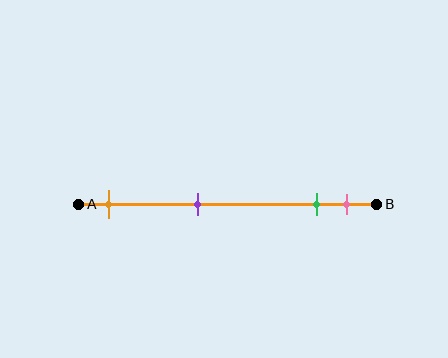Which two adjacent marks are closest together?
The green and pink marks are the closest adjacent pair.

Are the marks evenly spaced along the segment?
No, the marks are not evenly spaced.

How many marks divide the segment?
There are 4 marks dividing the segment.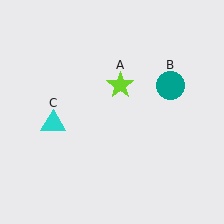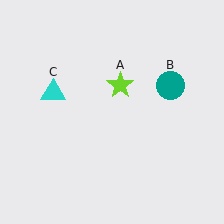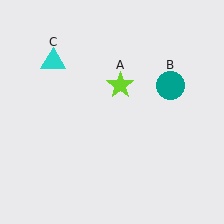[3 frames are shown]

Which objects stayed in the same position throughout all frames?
Lime star (object A) and teal circle (object B) remained stationary.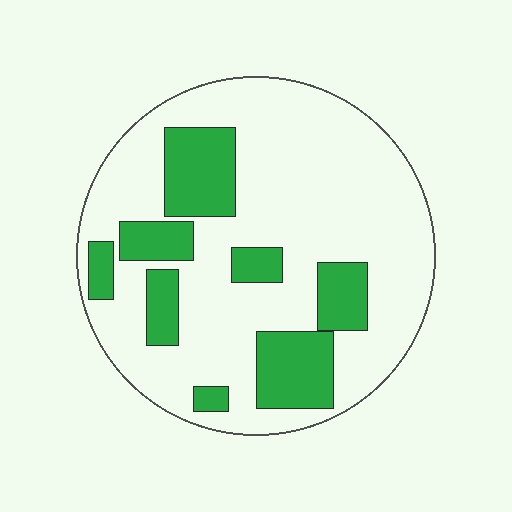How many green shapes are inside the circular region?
8.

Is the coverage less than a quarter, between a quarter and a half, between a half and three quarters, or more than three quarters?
Between a quarter and a half.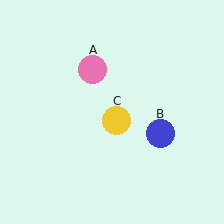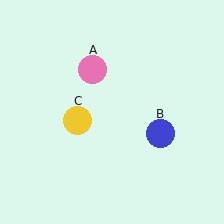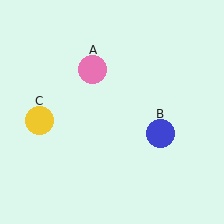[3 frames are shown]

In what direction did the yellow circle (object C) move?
The yellow circle (object C) moved left.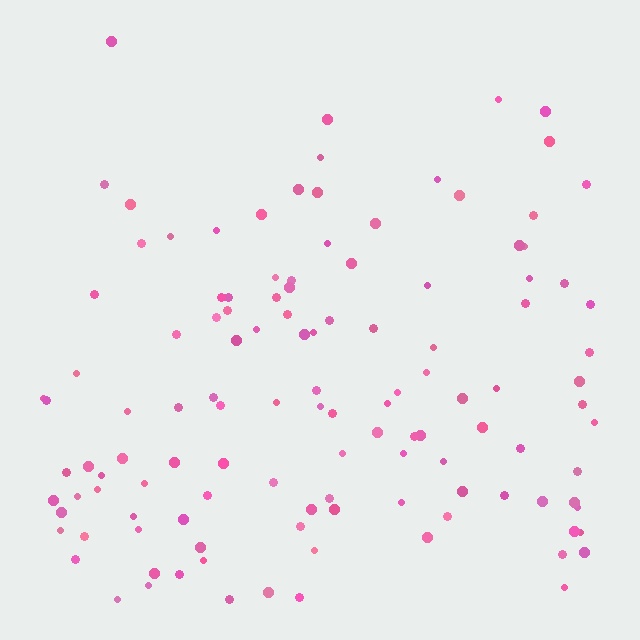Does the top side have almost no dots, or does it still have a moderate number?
Still a moderate number, just noticeably fewer than the bottom.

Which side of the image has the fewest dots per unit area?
The top.